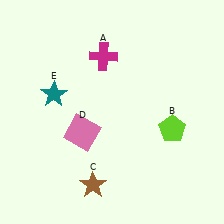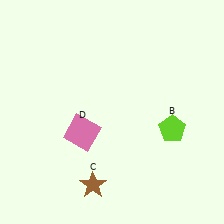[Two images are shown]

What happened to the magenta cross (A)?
The magenta cross (A) was removed in Image 2. It was in the top-left area of Image 1.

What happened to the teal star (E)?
The teal star (E) was removed in Image 2. It was in the top-left area of Image 1.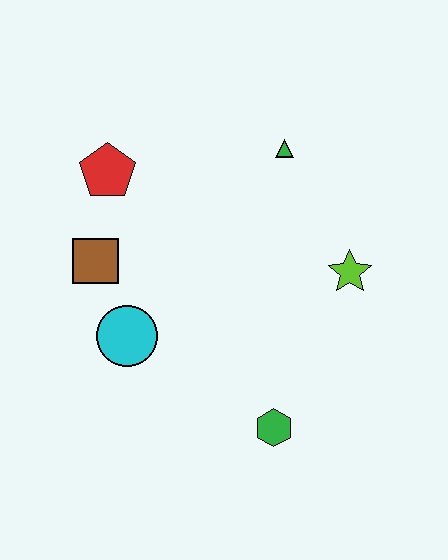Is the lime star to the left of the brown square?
No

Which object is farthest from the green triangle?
The green hexagon is farthest from the green triangle.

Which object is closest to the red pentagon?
The brown square is closest to the red pentagon.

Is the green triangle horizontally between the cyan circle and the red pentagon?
No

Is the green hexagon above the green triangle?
No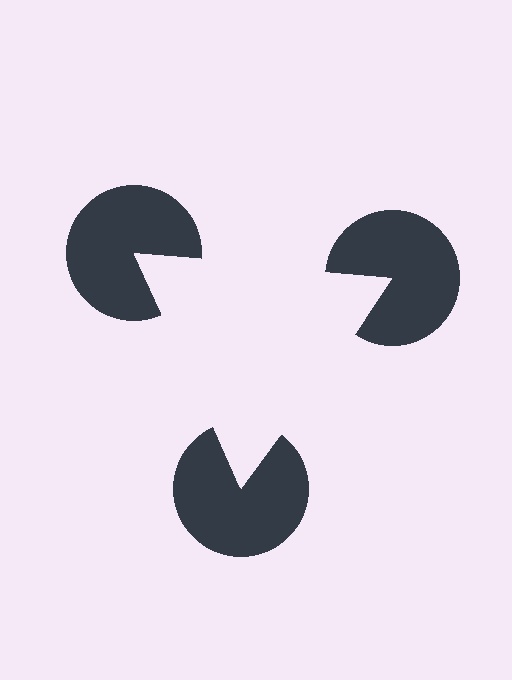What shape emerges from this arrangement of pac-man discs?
An illusory triangle — its edges are inferred from the aligned wedge cuts in the pac-man discs, not physically drawn.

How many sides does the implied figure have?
3 sides.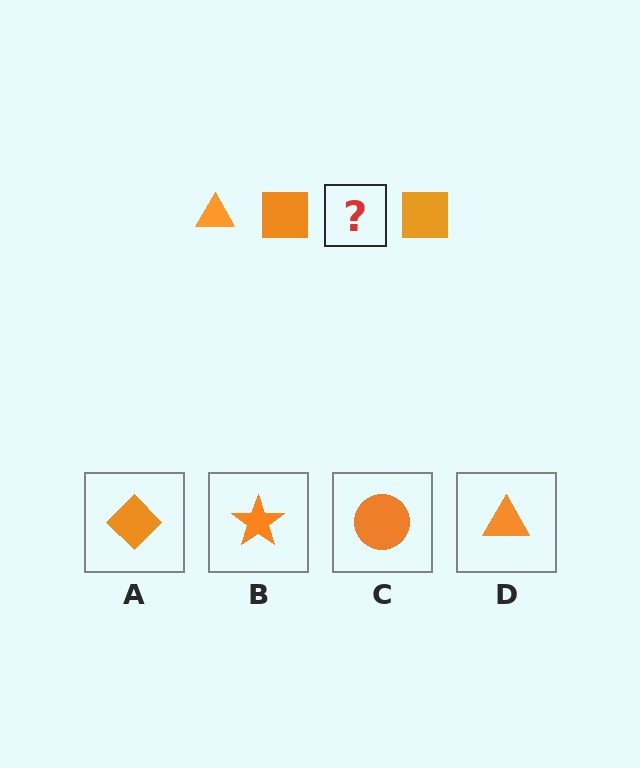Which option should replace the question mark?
Option D.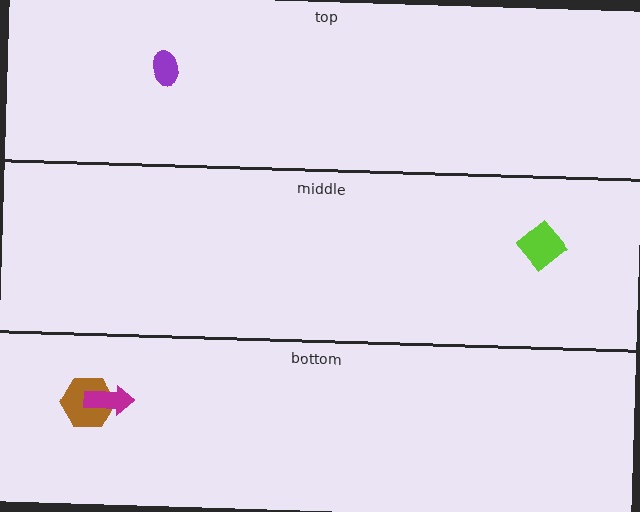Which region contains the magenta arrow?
The bottom region.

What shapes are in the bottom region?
The brown hexagon, the magenta arrow.